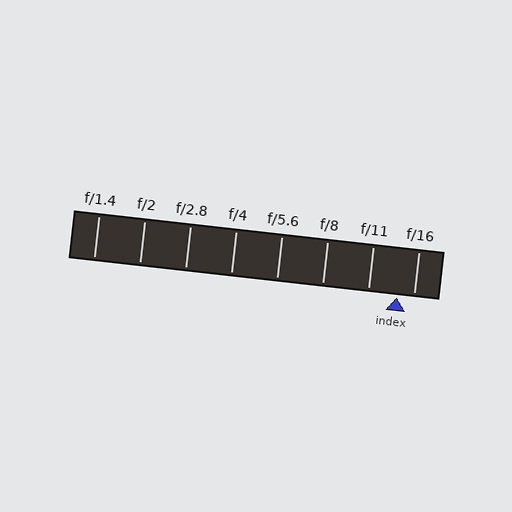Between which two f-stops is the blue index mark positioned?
The index mark is between f/11 and f/16.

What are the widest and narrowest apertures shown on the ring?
The widest aperture shown is f/1.4 and the narrowest is f/16.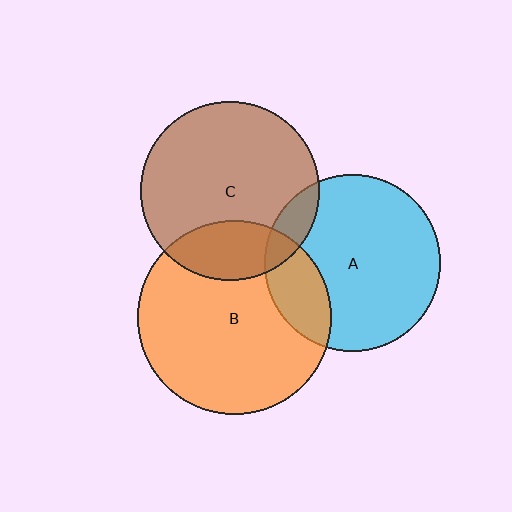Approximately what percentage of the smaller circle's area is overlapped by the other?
Approximately 10%.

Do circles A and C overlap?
Yes.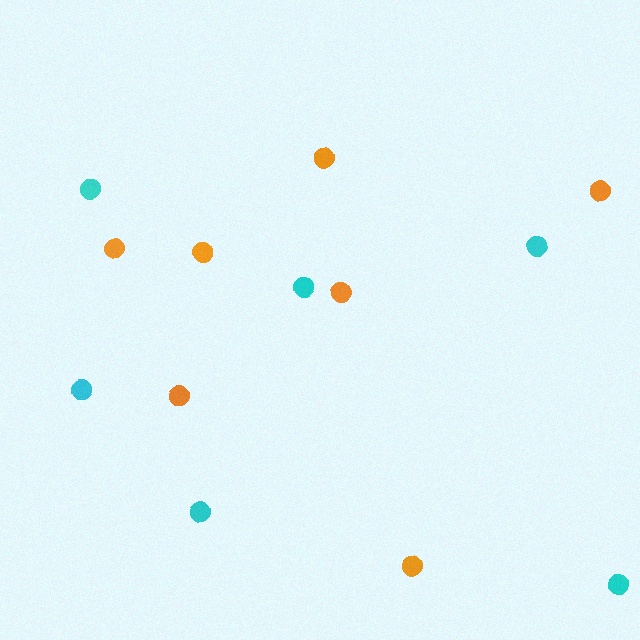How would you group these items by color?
There are 2 groups: one group of cyan circles (6) and one group of orange circles (7).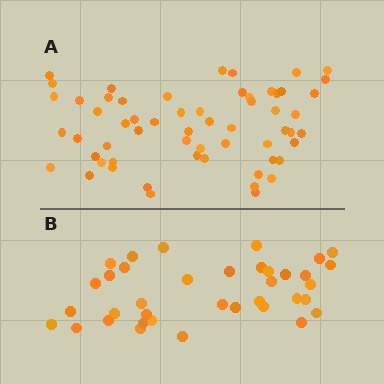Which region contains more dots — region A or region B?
Region A (the top region) has more dots.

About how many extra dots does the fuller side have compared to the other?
Region A has approximately 20 more dots than region B.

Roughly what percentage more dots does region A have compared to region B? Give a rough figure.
About 60% more.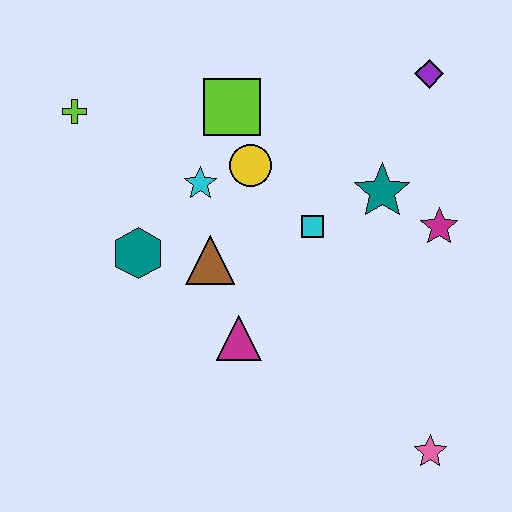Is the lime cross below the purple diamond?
Yes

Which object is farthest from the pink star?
The lime cross is farthest from the pink star.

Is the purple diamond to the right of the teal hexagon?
Yes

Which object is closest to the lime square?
The yellow circle is closest to the lime square.